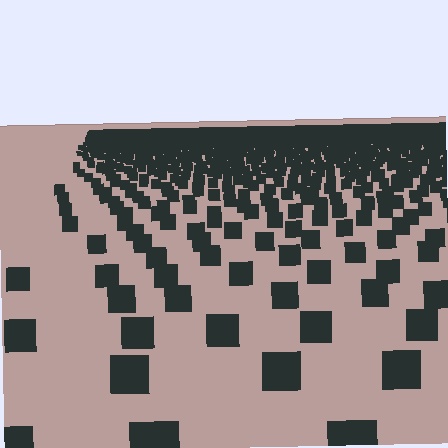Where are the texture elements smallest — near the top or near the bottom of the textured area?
Near the top.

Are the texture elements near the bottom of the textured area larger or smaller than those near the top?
Larger. Near the bottom, elements are closer to the viewer and appear at a bigger on-screen size.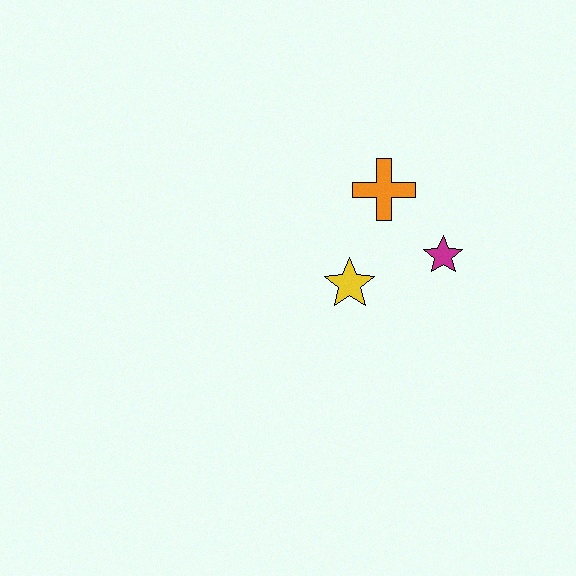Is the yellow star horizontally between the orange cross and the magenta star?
No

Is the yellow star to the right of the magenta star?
No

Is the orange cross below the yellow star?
No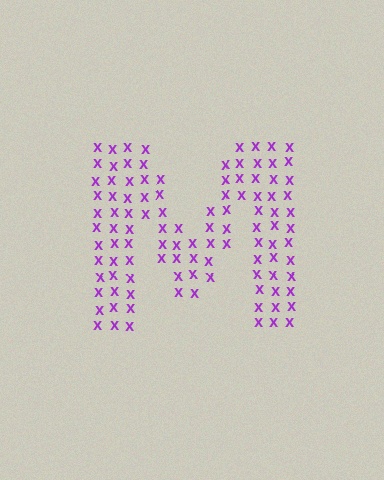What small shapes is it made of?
It is made of small letter X's.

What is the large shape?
The large shape is the letter M.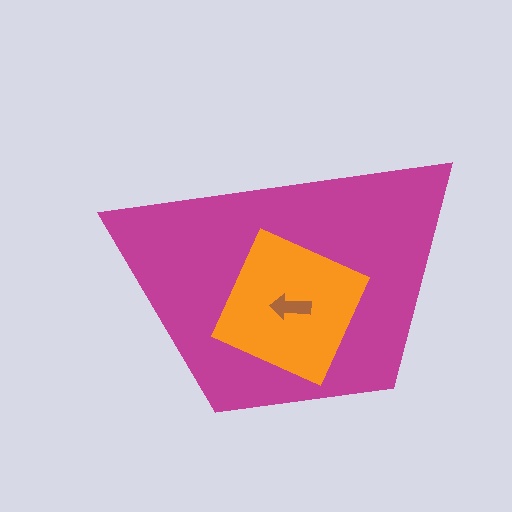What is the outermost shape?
The magenta trapezoid.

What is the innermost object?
The brown arrow.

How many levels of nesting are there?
3.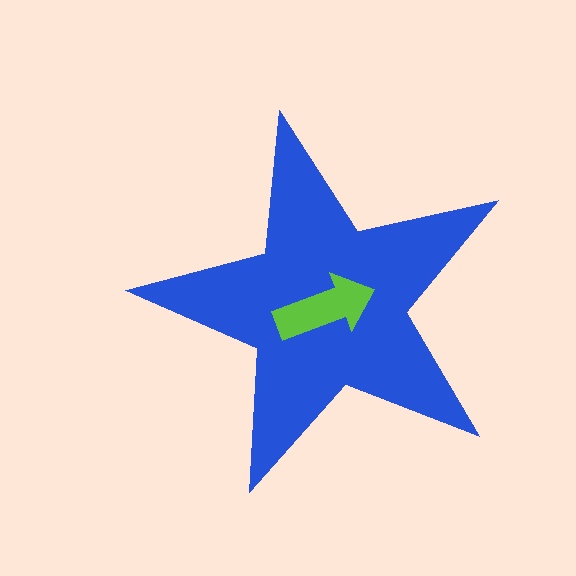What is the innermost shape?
The lime arrow.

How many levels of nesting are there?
2.